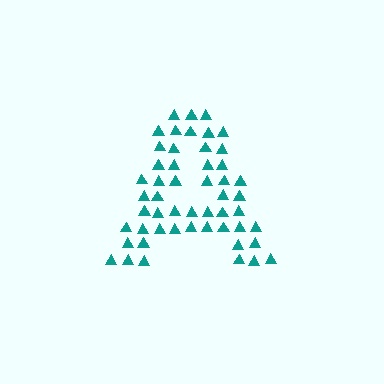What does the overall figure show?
The overall figure shows the letter A.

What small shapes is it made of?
It is made of small triangles.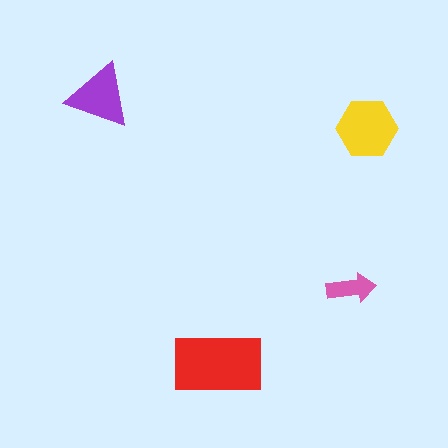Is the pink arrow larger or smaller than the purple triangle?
Smaller.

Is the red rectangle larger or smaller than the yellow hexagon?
Larger.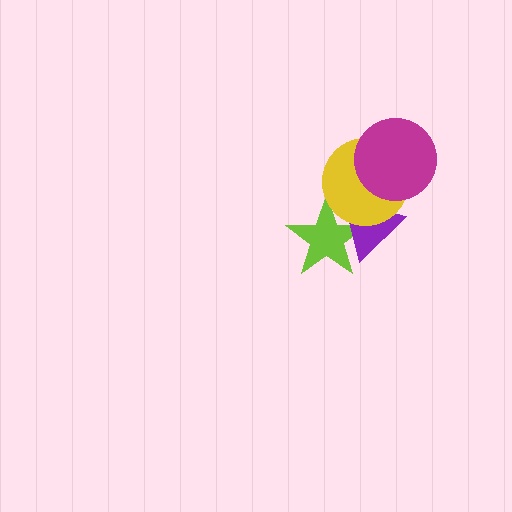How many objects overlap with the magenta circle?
1 object overlaps with the magenta circle.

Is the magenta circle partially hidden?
No, no other shape covers it.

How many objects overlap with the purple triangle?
2 objects overlap with the purple triangle.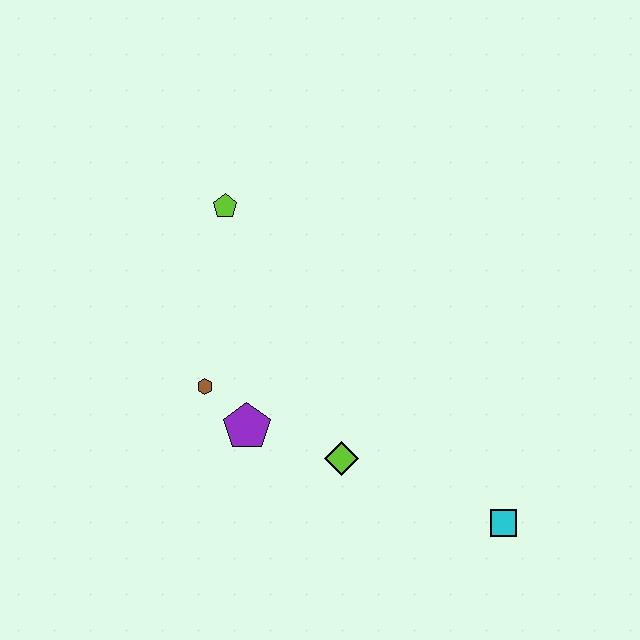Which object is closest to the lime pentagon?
The brown hexagon is closest to the lime pentagon.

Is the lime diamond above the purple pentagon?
No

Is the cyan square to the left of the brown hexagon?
No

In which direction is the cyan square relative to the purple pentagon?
The cyan square is to the right of the purple pentagon.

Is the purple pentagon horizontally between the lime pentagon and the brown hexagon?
No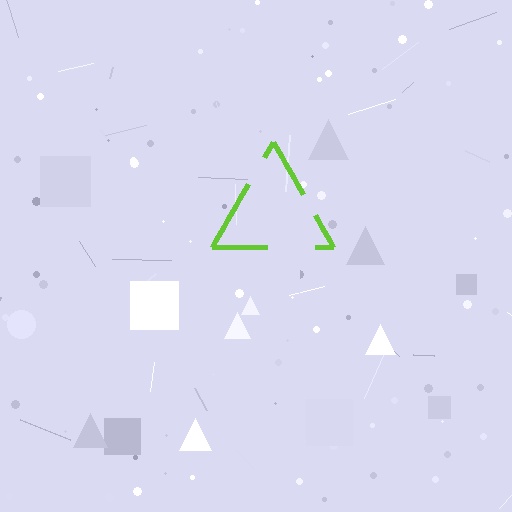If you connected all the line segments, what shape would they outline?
They would outline a triangle.